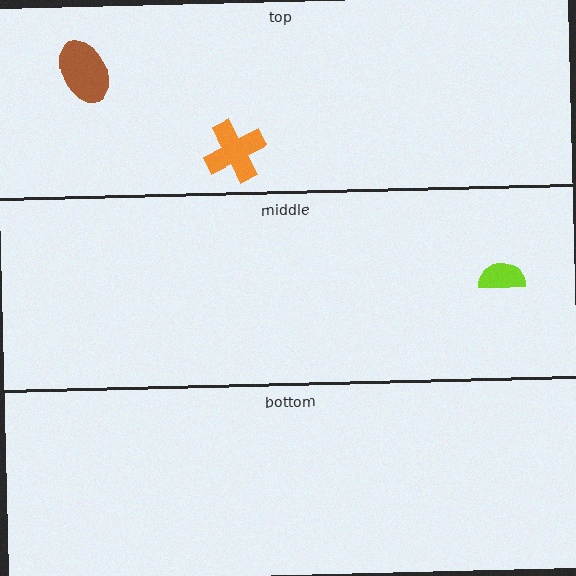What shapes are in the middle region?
The lime semicircle.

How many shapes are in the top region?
2.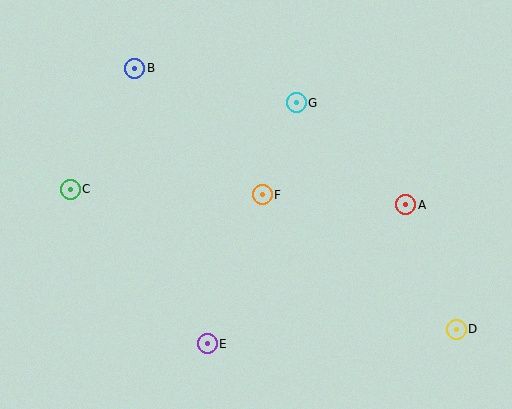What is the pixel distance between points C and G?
The distance between C and G is 242 pixels.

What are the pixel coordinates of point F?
Point F is at (262, 195).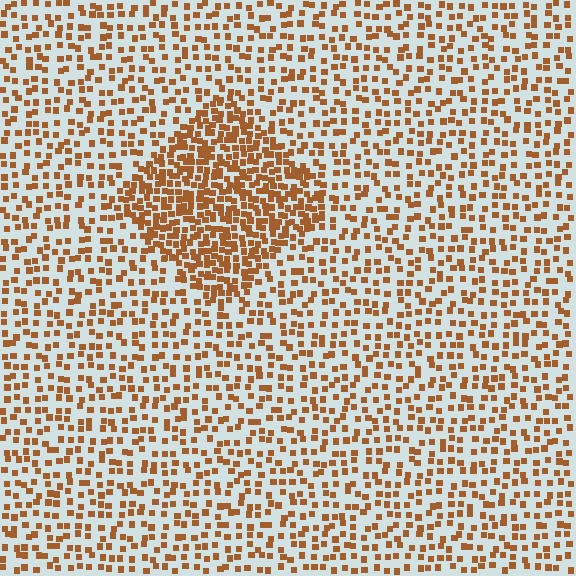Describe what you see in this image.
The image contains small brown elements arranged at two different densities. A diamond-shaped region is visible where the elements are more densely packed than the surrounding area.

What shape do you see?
I see a diamond.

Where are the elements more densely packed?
The elements are more densely packed inside the diamond boundary.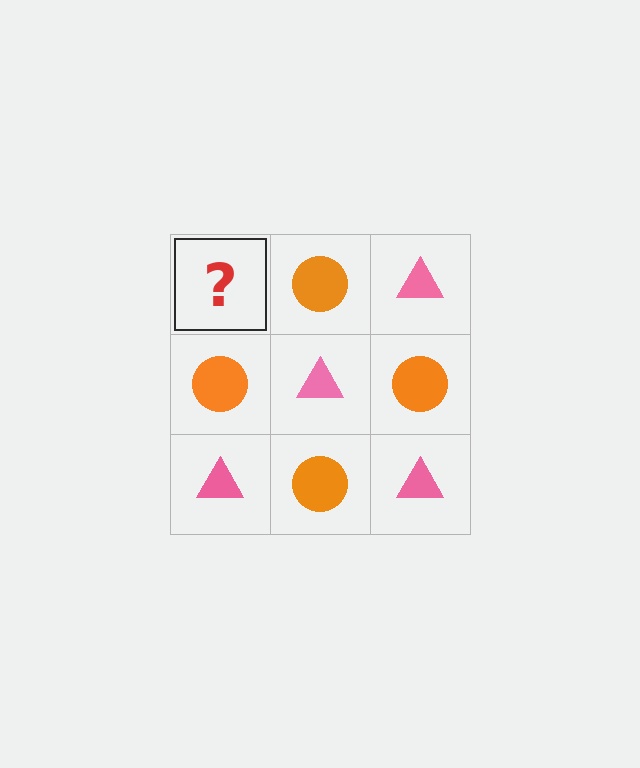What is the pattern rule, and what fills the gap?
The rule is that it alternates pink triangle and orange circle in a checkerboard pattern. The gap should be filled with a pink triangle.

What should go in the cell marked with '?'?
The missing cell should contain a pink triangle.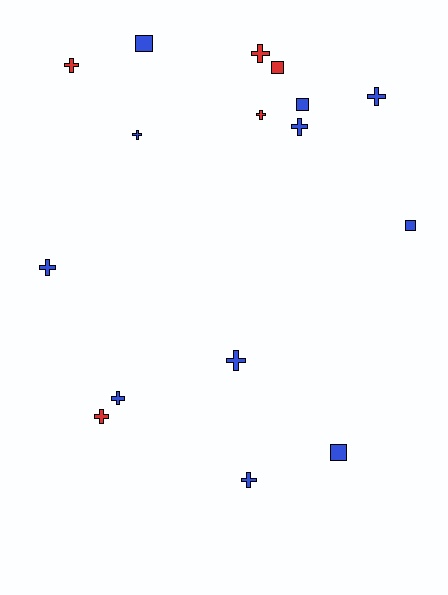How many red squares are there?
There is 1 red square.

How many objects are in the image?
There are 16 objects.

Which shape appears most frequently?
Cross, with 11 objects.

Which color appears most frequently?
Blue, with 11 objects.